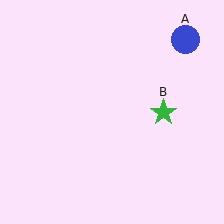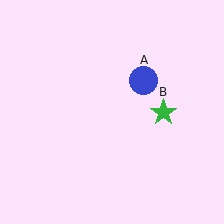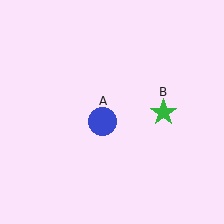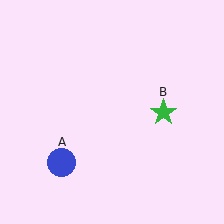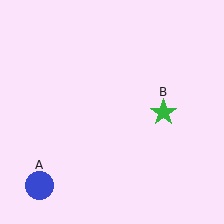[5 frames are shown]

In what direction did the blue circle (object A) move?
The blue circle (object A) moved down and to the left.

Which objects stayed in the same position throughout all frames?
Green star (object B) remained stationary.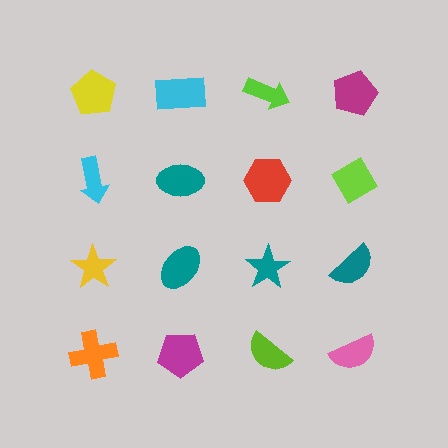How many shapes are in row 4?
4 shapes.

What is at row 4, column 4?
A pink semicircle.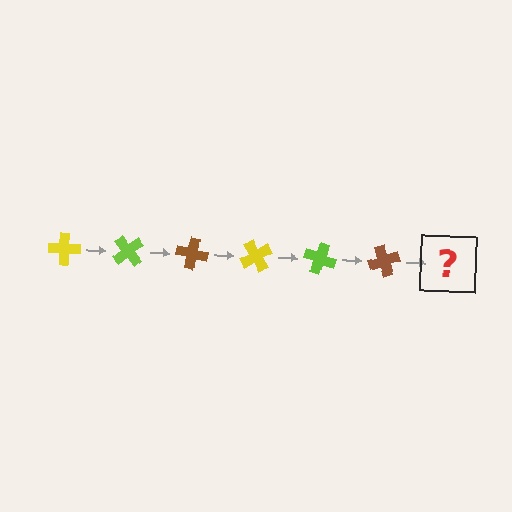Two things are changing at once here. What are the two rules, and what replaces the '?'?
The two rules are that it rotates 50 degrees each step and the color cycles through yellow, lime, and brown. The '?' should be a yellow cross, rotated 300 degrees from the start.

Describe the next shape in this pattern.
It should be a yellow cross, rotated 300 degrees from the start.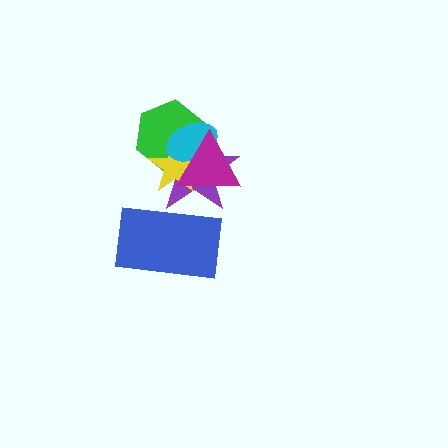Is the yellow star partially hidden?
Yes, it is partially covered by another shape.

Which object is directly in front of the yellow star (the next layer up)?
The cyan ellipse is directly in front of the yellow star.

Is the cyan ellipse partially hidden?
Yes, it is partially covered by another shape.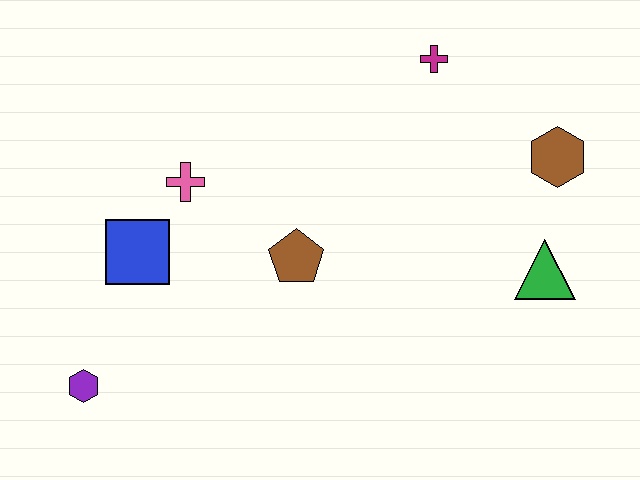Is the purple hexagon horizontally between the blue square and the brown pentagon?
No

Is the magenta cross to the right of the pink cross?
Yes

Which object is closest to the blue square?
The pink cross is closest to the blue square.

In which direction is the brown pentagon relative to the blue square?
The brown pentagon is to the right of the blue square.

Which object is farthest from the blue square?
The brown hexagon is farthest from the blue square.